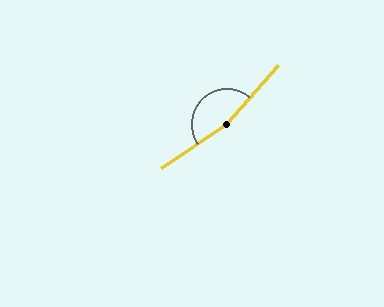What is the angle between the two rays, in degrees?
Approximately 165 degrees.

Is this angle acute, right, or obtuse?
It is obtuse.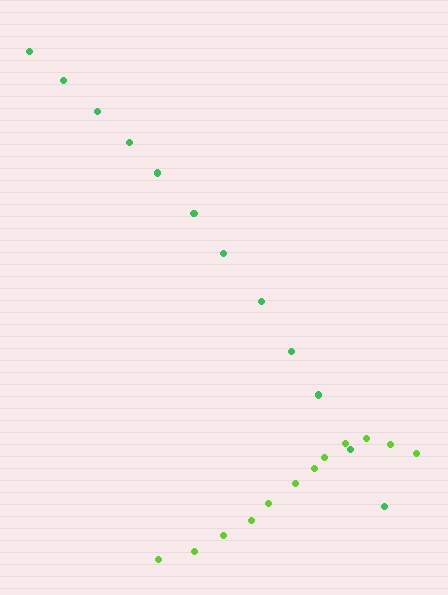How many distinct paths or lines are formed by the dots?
There are 2 distinct paths.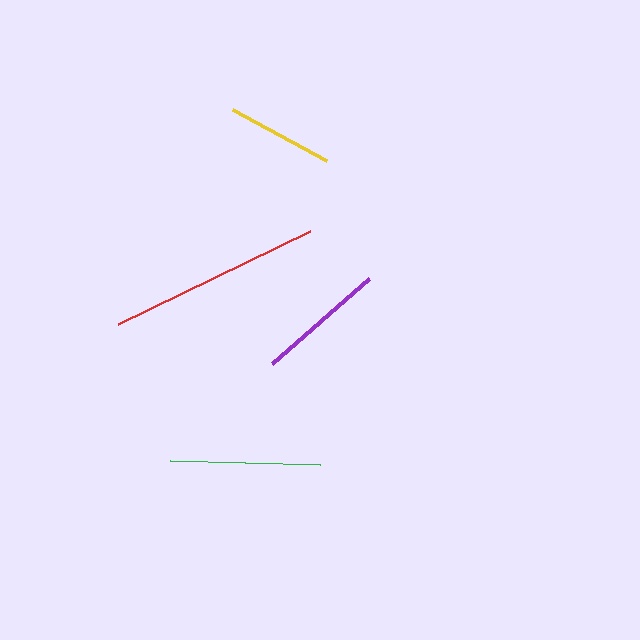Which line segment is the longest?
The red line is the longest at approximately 213 pixels.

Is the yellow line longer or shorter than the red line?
The red line is longer than the yellow line.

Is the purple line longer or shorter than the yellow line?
The purple line is longer than the yellow line.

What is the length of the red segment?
The red segment is approximately 213 pixels long.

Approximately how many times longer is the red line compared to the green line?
The red line is approximately 1.4 times the length of the green line.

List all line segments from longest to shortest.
From longest to shortest: red, green, purple, yellow.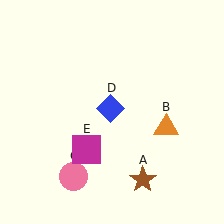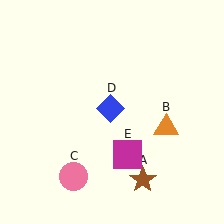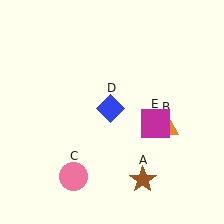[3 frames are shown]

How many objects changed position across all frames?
1 object changed position: magenta square (object E).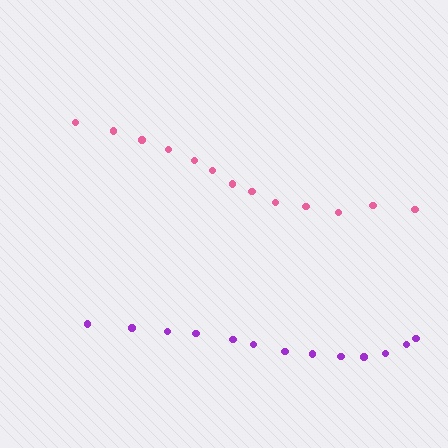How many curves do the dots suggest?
There are 2 distinct paths.